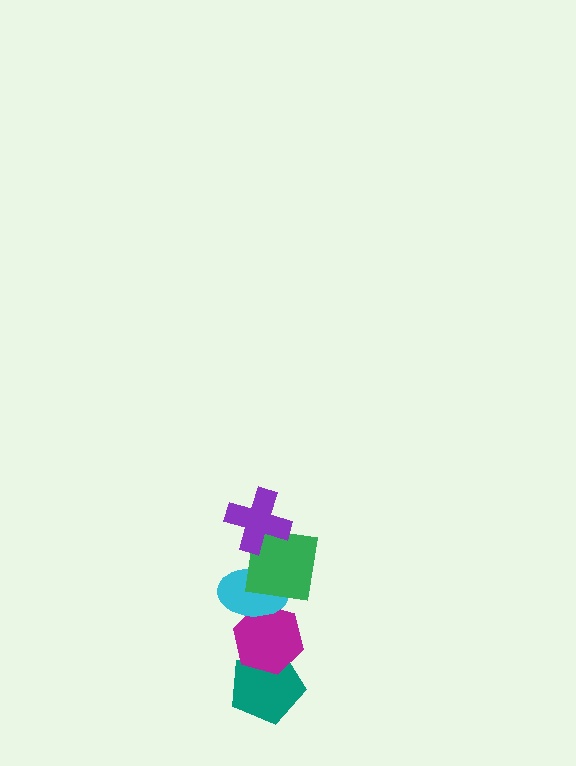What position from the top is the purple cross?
The purple cross is 1st from the top.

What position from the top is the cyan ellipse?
The cyan ellipse is 3rd from the top.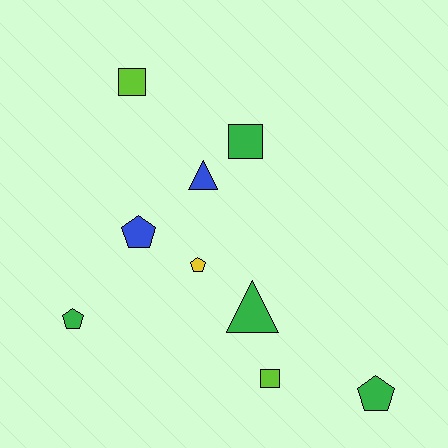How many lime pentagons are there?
There are no lime pentagons.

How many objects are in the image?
There are 9 objects.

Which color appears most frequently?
Green, with 4 objects.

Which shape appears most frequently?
Pentagon, with 4 objects.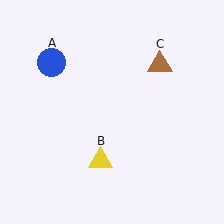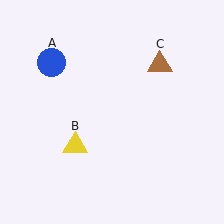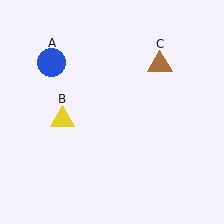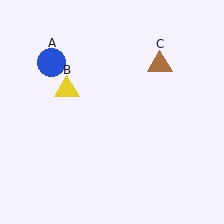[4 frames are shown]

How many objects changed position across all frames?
1 object changed position: yellow triangle (object B).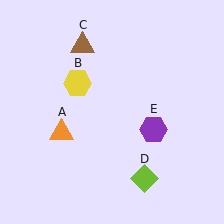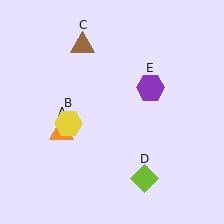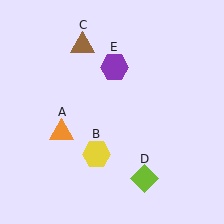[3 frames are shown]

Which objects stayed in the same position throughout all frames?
Orange triangle (object A) and brown triangle (object C) and lime diamond (object D) remained stationary.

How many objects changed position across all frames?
2 objects changed position: yellow hexagon (object B), purple hexagon (object E).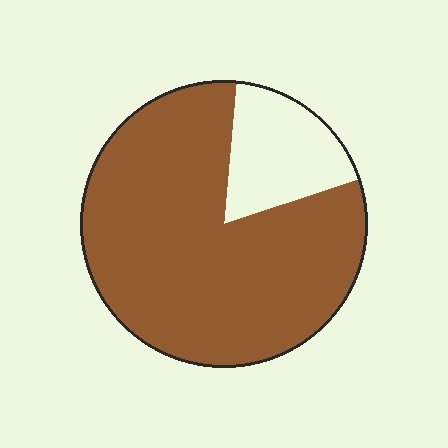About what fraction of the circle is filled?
About four fifths (4/5).